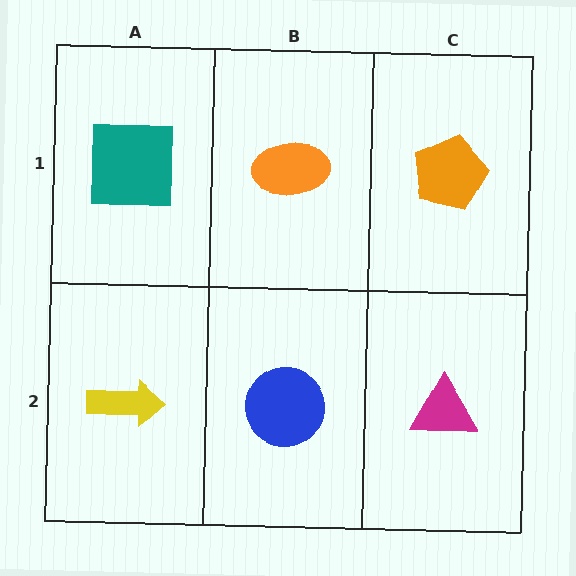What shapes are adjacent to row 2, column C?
An orange pentagon (row 1, column C), a blue circle (row 2, column B).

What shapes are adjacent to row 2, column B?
An orange ellipse (row 1, column B), a yellow arrow (row 2, column A), a magenta triangle (row 2, column C).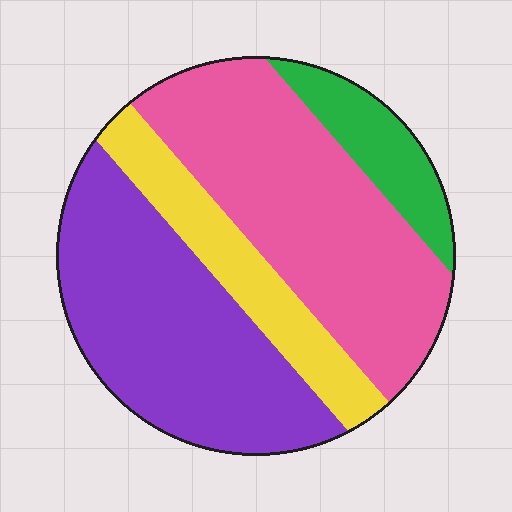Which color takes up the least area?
Green, at roughly 10%.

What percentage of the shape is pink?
Pink covers around 40% of the shape.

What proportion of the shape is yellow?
Yellow covers roughly 15% of the shape.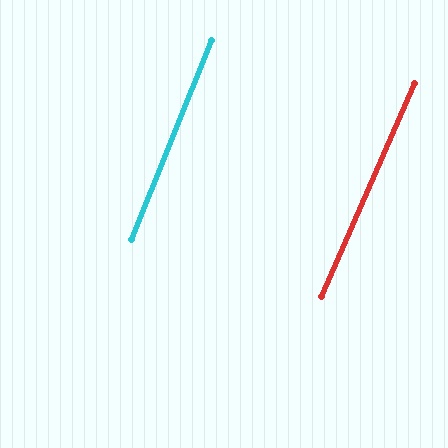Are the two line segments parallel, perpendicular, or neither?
Parallel — their directions differ by only 1.6°.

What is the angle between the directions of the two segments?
Approximately 2 degrees.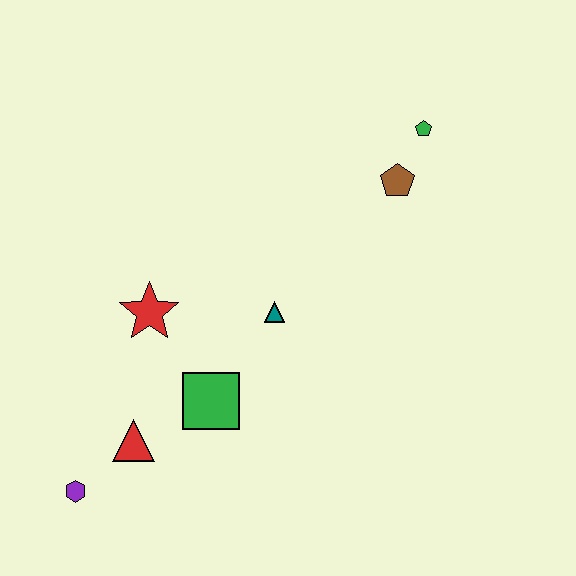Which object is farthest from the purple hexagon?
The green pentagon is farthest from the purple hexagon.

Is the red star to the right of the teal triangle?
No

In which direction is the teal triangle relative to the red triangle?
The teal triangle is to the right of the red triangle.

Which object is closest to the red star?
The green square is closest to the red star.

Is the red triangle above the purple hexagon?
Yes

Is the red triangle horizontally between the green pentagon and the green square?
No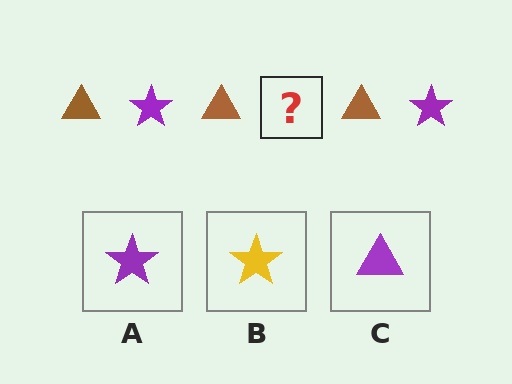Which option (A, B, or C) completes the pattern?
A.